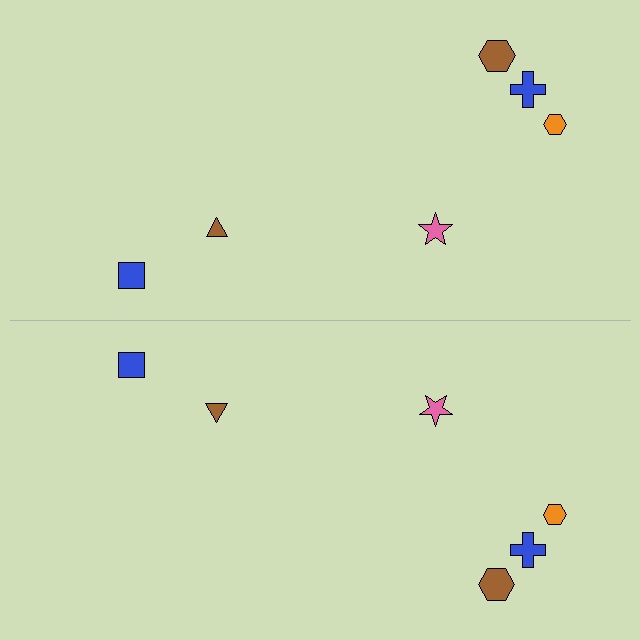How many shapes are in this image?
There are 12 shapes in this image.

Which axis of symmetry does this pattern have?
The pattern has a horizontal axis of symmetry running through the center of the image.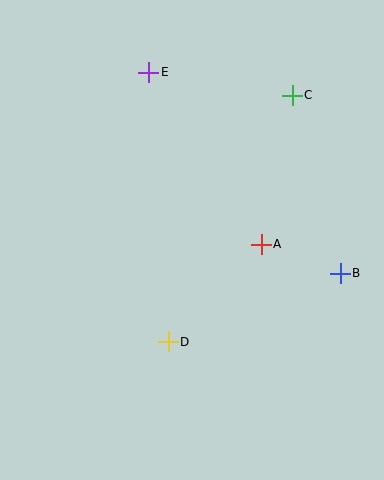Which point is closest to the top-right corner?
Point C is closest to the top-right corner.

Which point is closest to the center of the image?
Point A at (261, 244) is closest to the center.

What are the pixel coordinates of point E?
Point E is at (149, 72).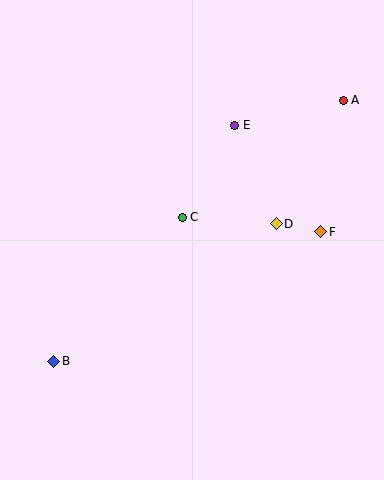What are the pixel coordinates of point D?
Point D is at (276, 224).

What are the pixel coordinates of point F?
Point F is at (321, 232).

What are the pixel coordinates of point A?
Point A is at (343, 100).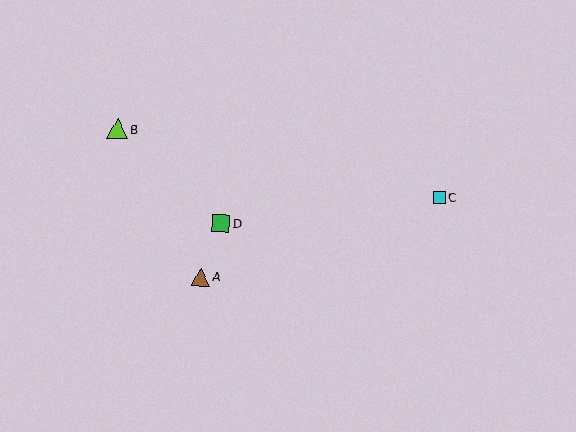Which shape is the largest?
The lime triangle (labeled B) is the largest.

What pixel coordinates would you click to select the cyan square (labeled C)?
Click at (439, 197) to select the cyan square C.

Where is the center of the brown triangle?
The center of the brown triangle is at (201, 277).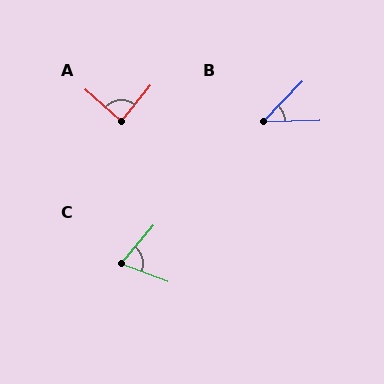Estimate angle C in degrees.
Approximately 70 degrees.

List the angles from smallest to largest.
B (45°), C (70°), A (87°).